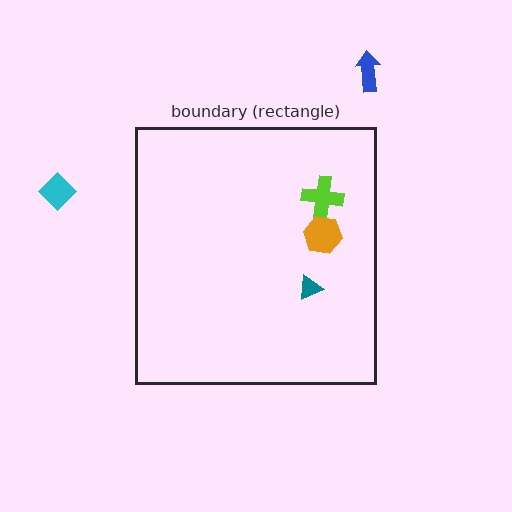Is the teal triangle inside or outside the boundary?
Inside.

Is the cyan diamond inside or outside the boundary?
Outside.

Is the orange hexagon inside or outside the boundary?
Inside.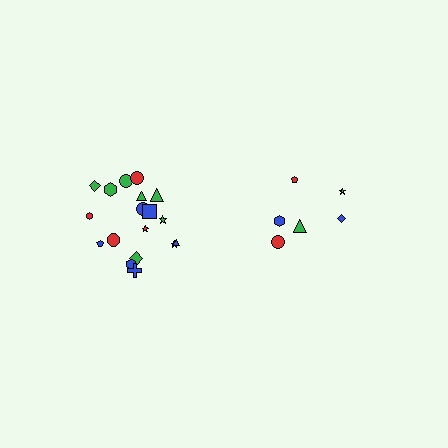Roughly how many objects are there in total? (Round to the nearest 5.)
Roughly 25 objects in total.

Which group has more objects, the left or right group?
The left group.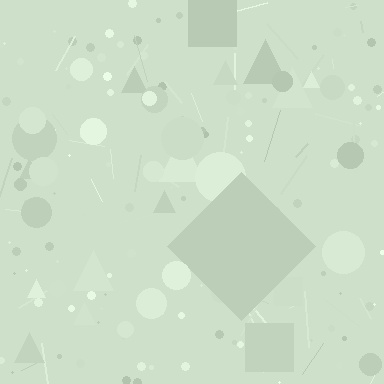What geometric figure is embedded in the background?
A diamond is embedded in the background.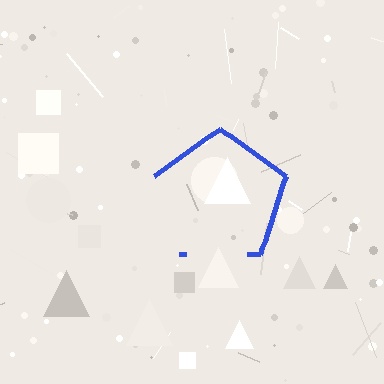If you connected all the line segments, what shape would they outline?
They would outline a pentagon.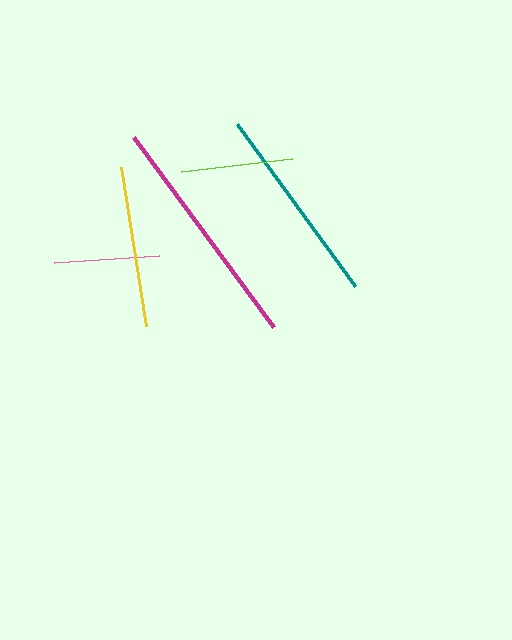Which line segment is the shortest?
The pink line is the shortest at approximately 106 pixels.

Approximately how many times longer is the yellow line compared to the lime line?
The yellow line is approximately 1.4 times the length of the lime line.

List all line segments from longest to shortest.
From longest to shortest: magenta, teal, yellow, lime, pink.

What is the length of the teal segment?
The teal segment is approximately 200 pixels long.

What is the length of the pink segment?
The pink segment is approximately 106 pixels long.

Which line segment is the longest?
The magenta line is the longest at approximately 235 pixels.